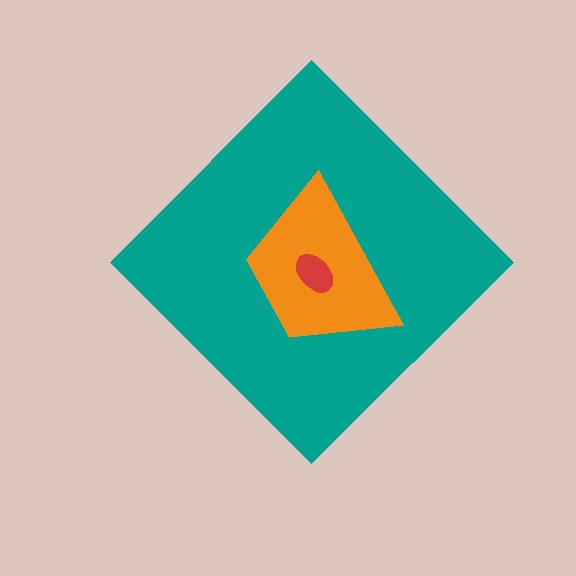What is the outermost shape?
The teal diamond.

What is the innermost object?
The red ellipse.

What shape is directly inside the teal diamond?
The orange trapezoid.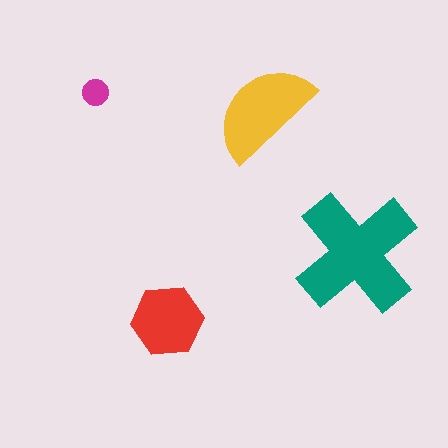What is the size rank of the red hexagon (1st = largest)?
3rd.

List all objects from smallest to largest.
The magenta circle, the red hexagon, the yellow semicircle, the teal cross.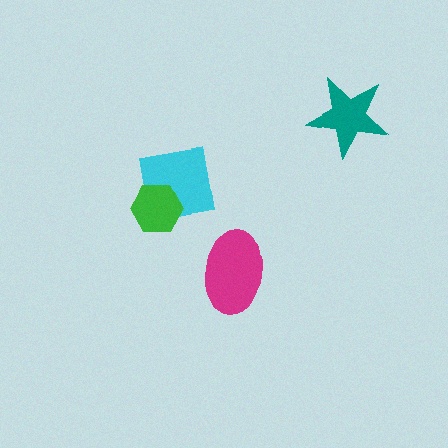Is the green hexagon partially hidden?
No, no other shape covers it.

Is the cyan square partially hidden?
Yes, it is partially covered by another shape.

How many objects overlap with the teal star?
0 objects overlap with the teal star.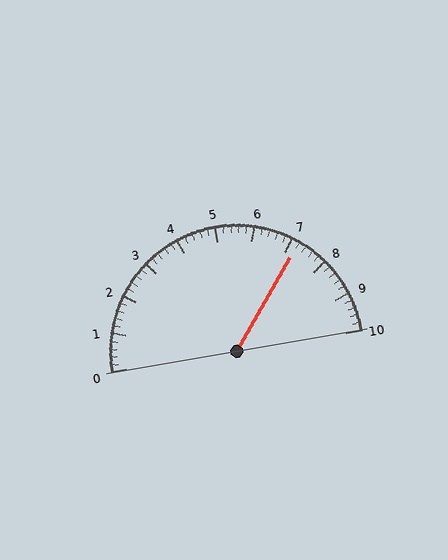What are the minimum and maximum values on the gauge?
The gauge ranges from 0 to 10.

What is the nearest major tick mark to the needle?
The nearest major tick mark is 7.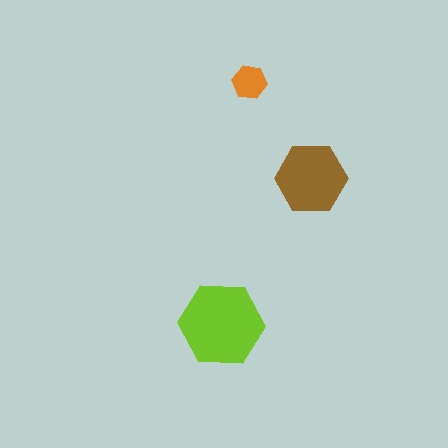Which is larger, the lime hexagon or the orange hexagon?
The lime one.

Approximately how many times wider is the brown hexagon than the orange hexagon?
About 2 times wider.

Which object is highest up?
The orange hexagon is topmost.